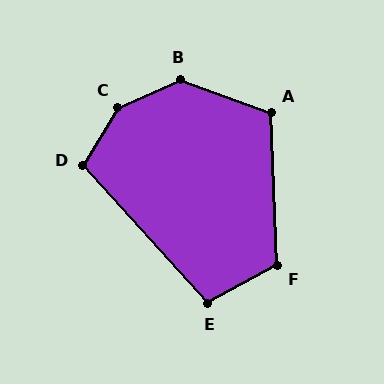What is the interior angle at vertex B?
Approximately 137 degrees (obtuse).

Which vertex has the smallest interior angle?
E, at approximately 104 degrees.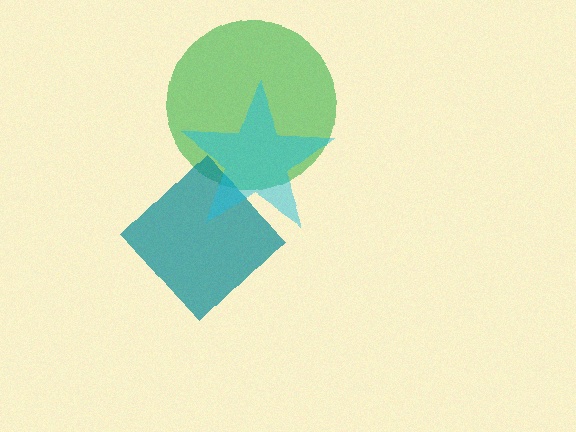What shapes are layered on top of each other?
The layered shapes are: a green circle, a teal diamond, a cyan star.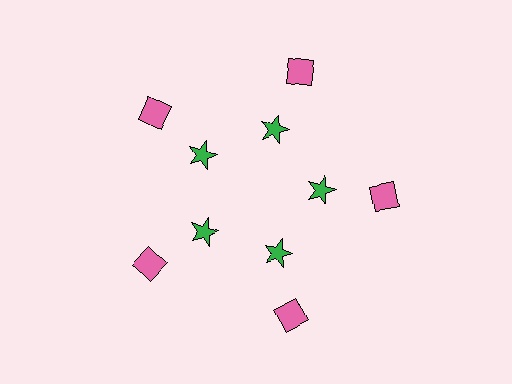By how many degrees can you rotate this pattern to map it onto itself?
The pattern maps onto itself every 72 degrees of rotation.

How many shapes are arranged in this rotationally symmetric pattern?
There are 10 shapes, arranged in 5 groups of 2.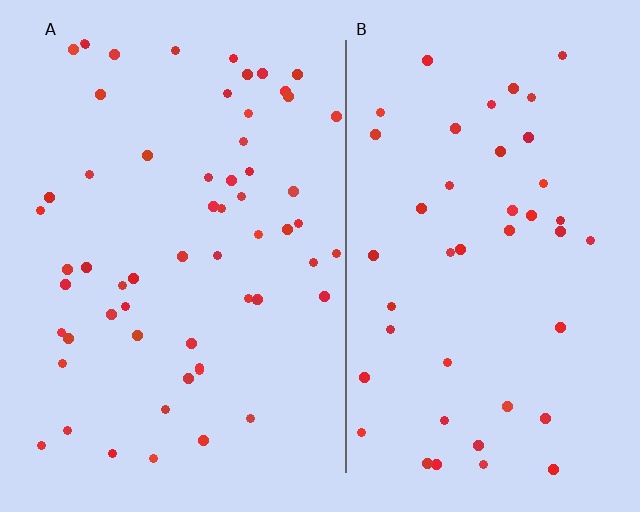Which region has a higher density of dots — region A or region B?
A (the left).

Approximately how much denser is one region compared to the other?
Approximately 1.4× — region A over region B.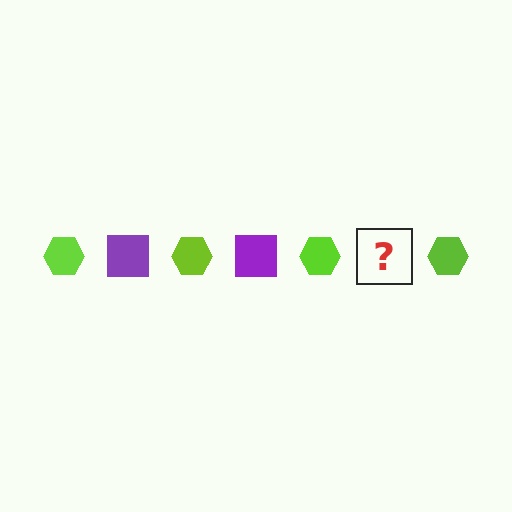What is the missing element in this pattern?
The missing element is a purple square.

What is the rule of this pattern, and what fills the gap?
The rule is that the pattern alternates between lime hexagon and purple square. The gap should be filled with a purple square.